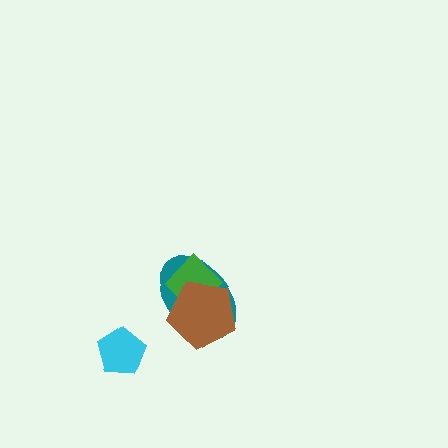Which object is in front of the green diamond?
The brown pentagon is in front of the green diamond.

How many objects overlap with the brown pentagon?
2 objects overlap with the brown pentagon.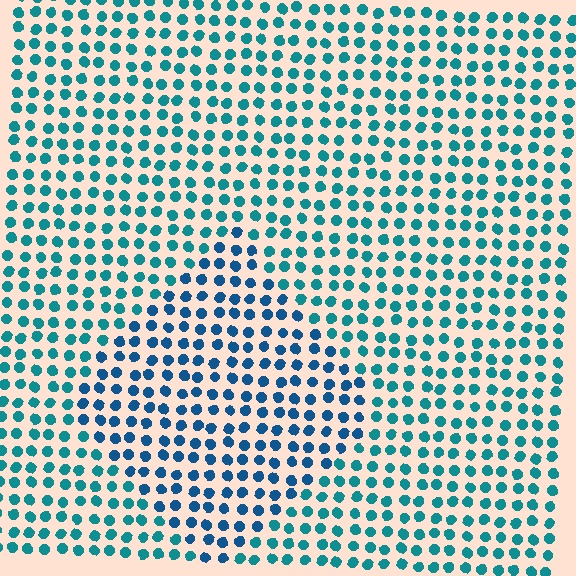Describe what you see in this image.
The image is filled with small teal elements in a uniform arrangement. A diamond-shaped region is visible where the elements are tinted to a slightly different hue, forming a subtle color boundary.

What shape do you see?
I see a diamond.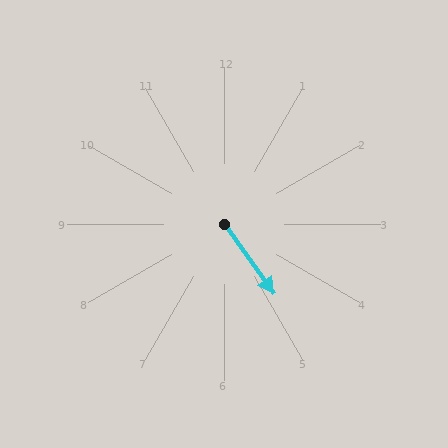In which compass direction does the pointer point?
Southeast.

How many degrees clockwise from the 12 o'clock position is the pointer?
Approximately 144 degrees.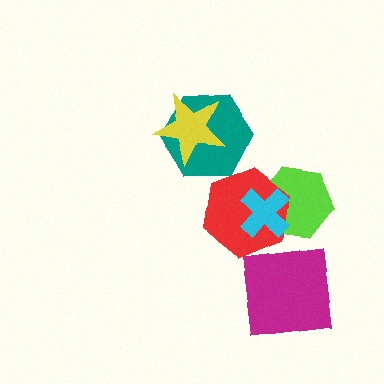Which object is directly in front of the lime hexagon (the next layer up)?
The red hexagon is directly in front of the lime hexagon.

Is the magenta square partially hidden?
No, no other shape covers it.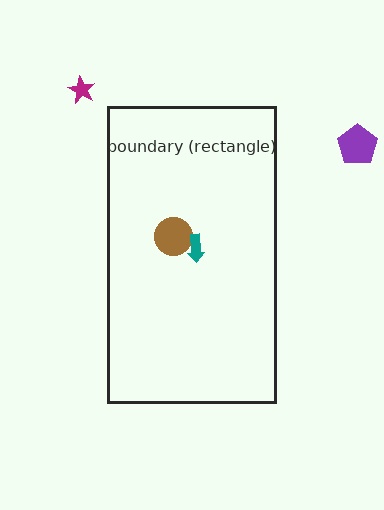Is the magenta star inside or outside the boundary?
Outside.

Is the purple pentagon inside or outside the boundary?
Outside.